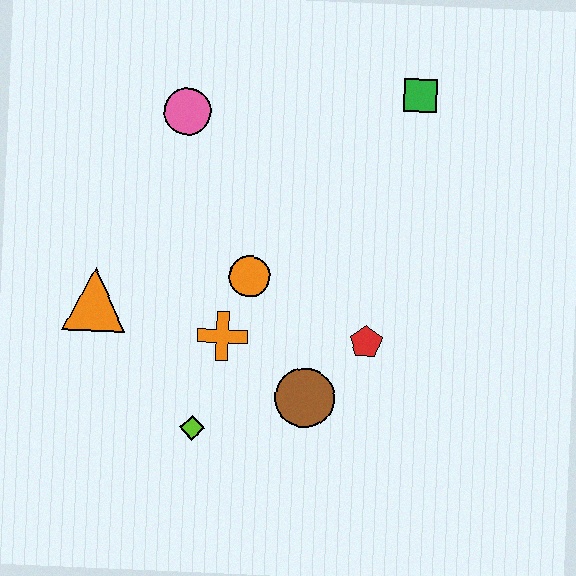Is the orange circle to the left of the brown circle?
Yes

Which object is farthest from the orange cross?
The green square is farthest from the orange cross.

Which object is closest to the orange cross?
The orange circle is closest to the orange cross.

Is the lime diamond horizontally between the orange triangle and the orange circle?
Yes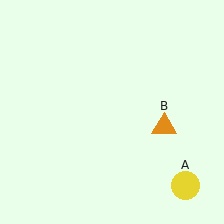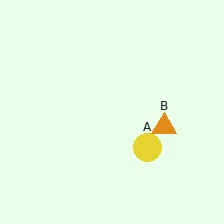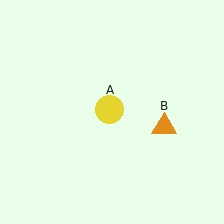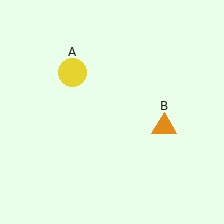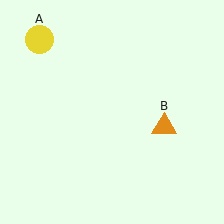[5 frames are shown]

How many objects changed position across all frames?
1 object changed position: yellow circle (object A).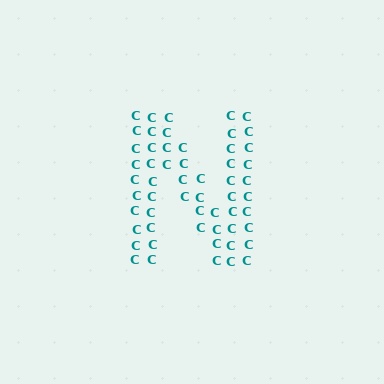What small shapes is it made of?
It is made of small letter C's.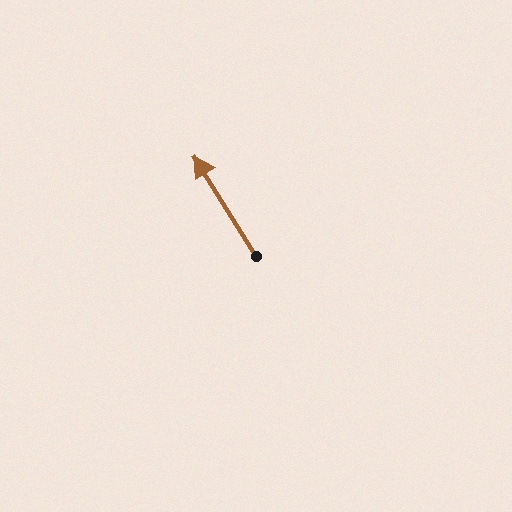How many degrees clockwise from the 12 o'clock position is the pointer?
Approximately 328 degrees.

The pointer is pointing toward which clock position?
Roughly 11 o'clock.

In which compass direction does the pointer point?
Northwest.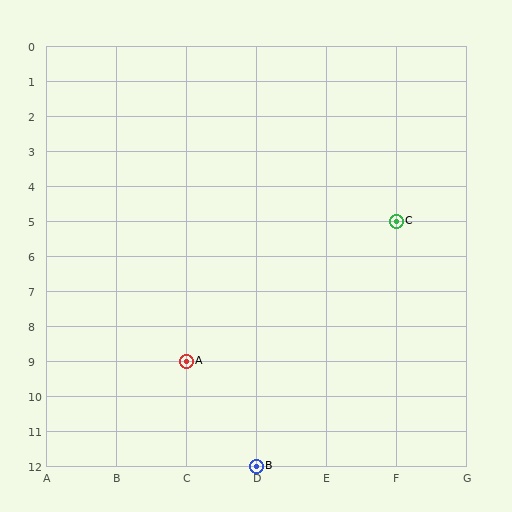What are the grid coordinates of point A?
Point A is at grid coordinates (C, 9).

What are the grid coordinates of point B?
Point B is at grid coordinates (D, 12).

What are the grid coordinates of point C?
Point C is at grid coordinates (F, 5).